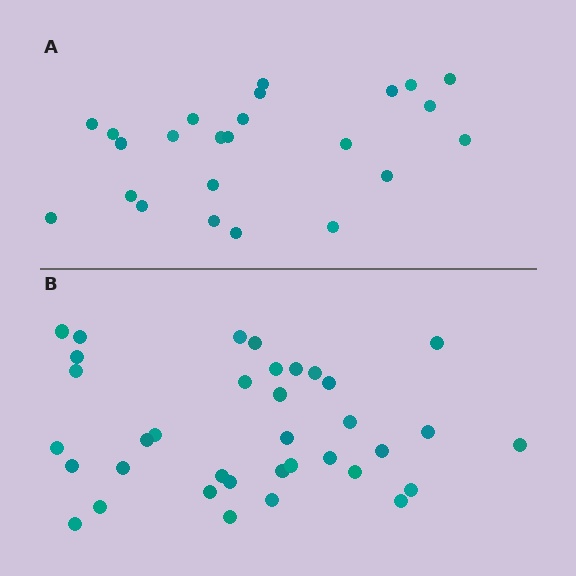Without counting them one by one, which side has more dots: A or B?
Region B (the bottom region) has more dots.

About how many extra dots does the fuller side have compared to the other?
Region B has roughly 12 or so more dots than region A.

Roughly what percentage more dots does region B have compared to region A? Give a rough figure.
About 50% more.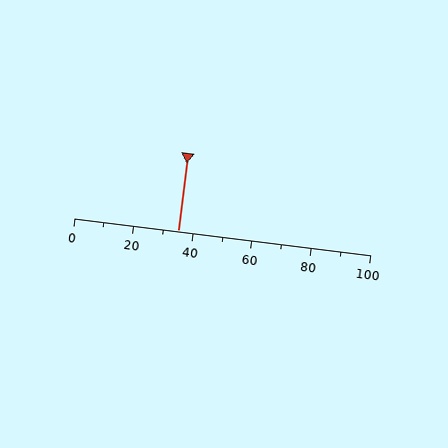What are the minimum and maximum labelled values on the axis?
The axis runs from 0 to 100.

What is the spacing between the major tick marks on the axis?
The major ticks are spaced 20 apart.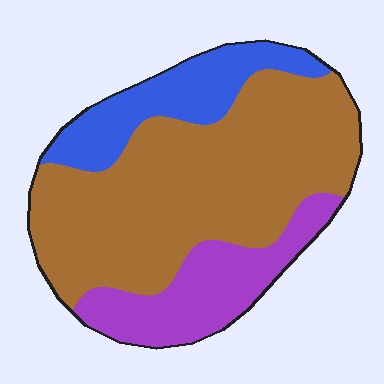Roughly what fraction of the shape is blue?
Blue takes up about one sixth (1/6) of the shape.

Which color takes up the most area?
Brown, at roughly 60%.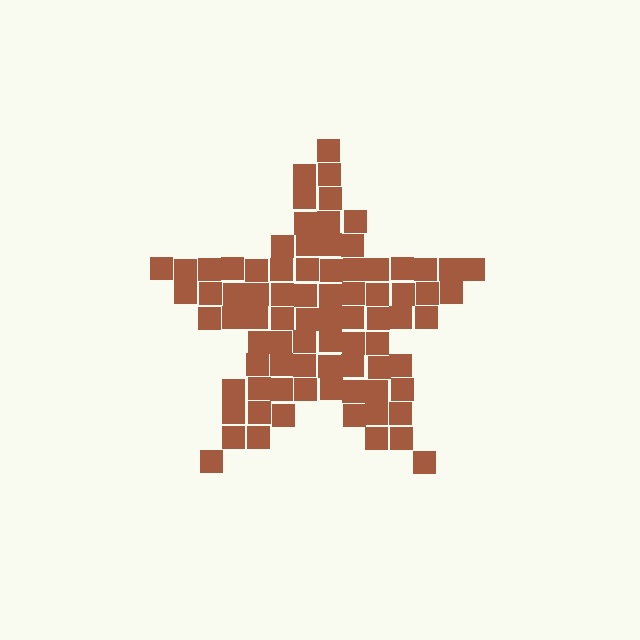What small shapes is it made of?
It is made of small squares.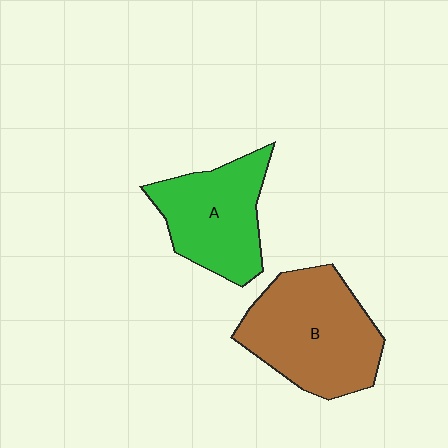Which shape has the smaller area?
Shape A (green).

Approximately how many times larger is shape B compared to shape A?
Approximately 1.3 times.